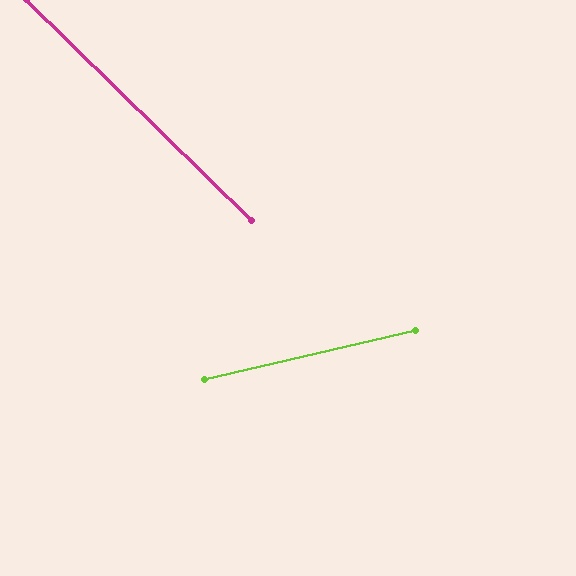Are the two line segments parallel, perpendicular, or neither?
Neither parallel nor perpendicular — they differ by about 58°.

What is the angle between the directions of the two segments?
Approximately 58 degrees.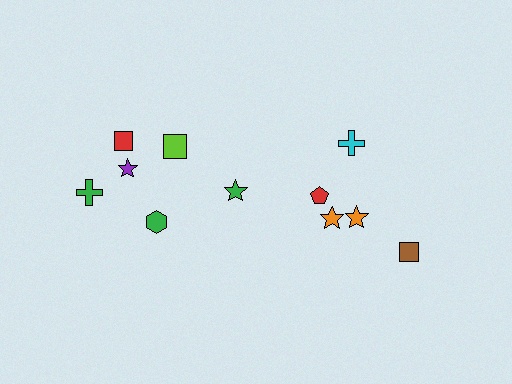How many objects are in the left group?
There are 7 objects.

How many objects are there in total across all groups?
There are 11 objects.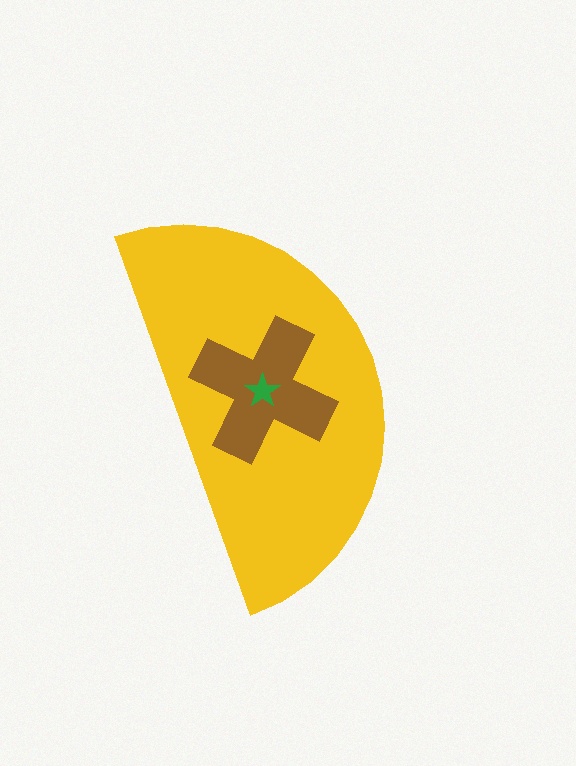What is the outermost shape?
The yellow semicircle.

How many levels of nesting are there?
3.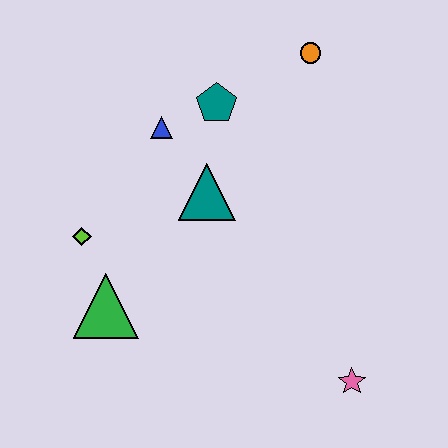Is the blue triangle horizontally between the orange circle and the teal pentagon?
No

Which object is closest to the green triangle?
The lime diamond is closest to the green triangle.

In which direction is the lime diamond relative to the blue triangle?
The lime diamond is below the blue triangle.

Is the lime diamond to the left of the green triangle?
Yes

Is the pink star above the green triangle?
No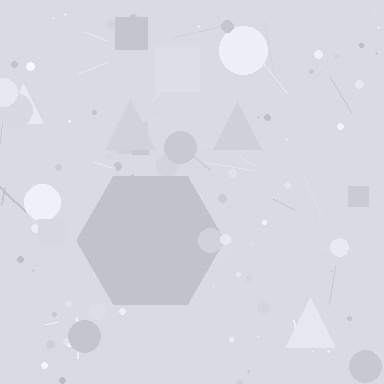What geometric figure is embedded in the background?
A hexagon is embedded in the background.